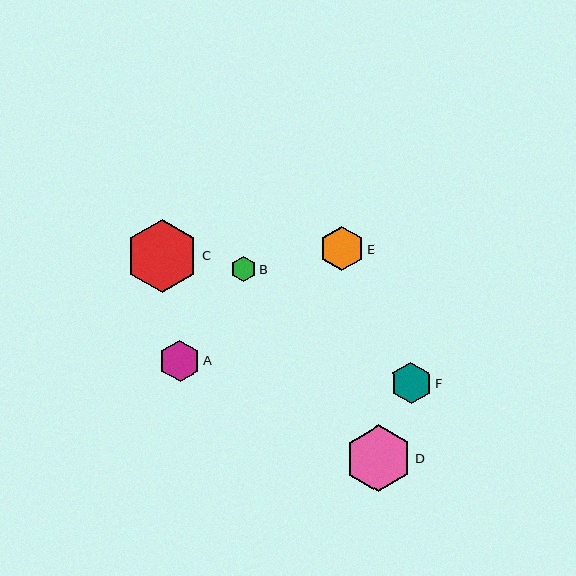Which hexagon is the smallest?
Hexagon B is the smallest with a size of approximately 25 pixels.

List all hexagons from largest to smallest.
From largest to smallest: C, D, E, A, F, B.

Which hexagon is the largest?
Hexagon C is the largest with a size of approximately 73 pixels.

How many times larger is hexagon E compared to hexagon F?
Hexagon E is approximately 1.1 times the size of hexagon F.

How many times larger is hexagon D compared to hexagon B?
Hexagon D is approximately 2.7 times the size of hexagon B.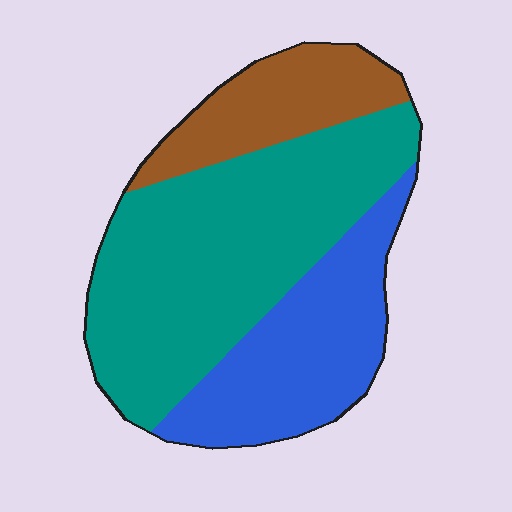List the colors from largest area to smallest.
From largest to smallest: teal, blue, brown.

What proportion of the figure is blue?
Blue takes up about one quarter (1/4) of the figure.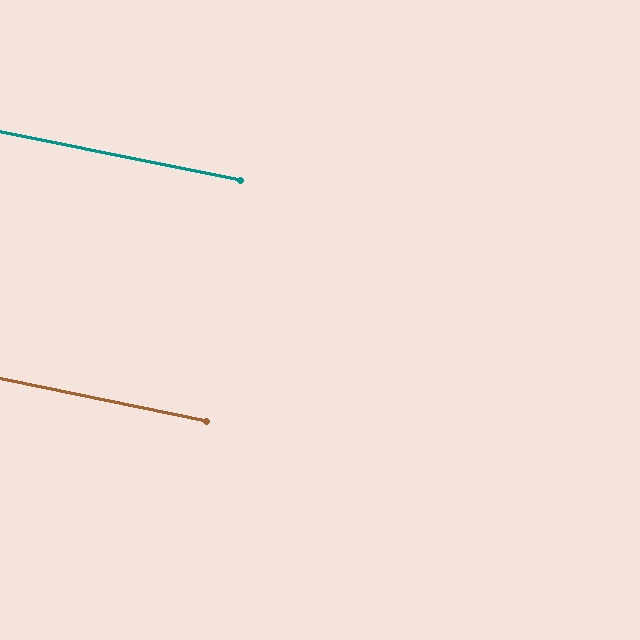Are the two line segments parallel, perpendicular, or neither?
Parallel — their directions differ by only 0.2°.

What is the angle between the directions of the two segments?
Approximately 0 degrees.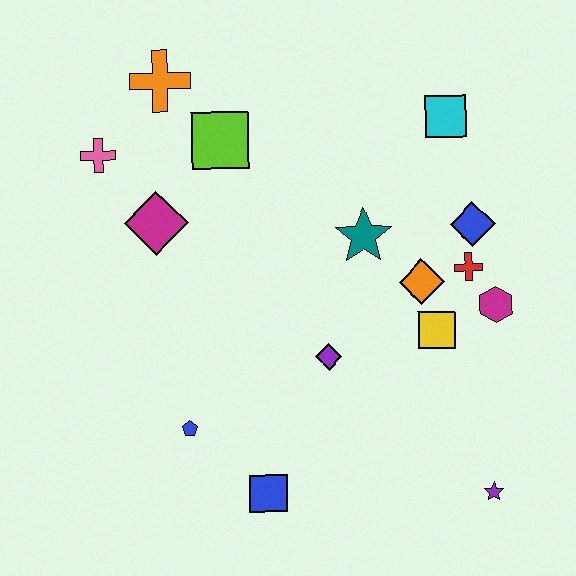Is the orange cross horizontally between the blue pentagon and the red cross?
No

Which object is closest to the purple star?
The yellow square is closest to the purple star.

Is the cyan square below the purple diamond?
No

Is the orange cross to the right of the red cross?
No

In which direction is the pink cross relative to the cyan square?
The pink cross is to the left of the cyan square.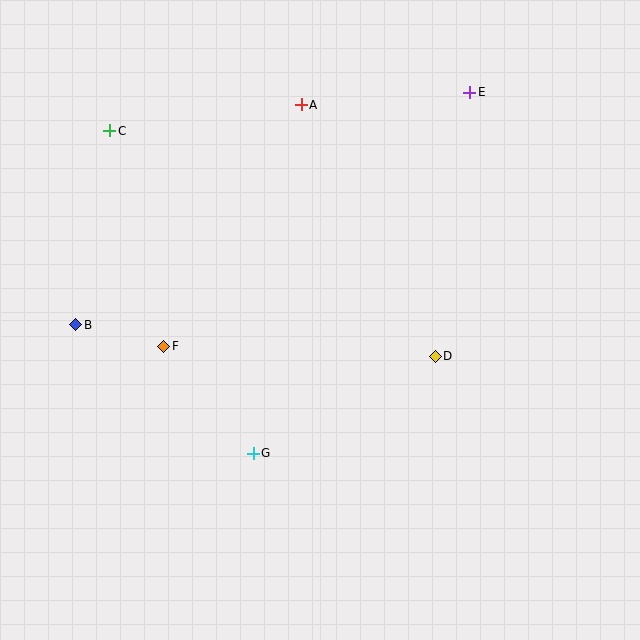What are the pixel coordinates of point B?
Point B is at (76, 325).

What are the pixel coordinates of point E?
Point E is at (470, 92).